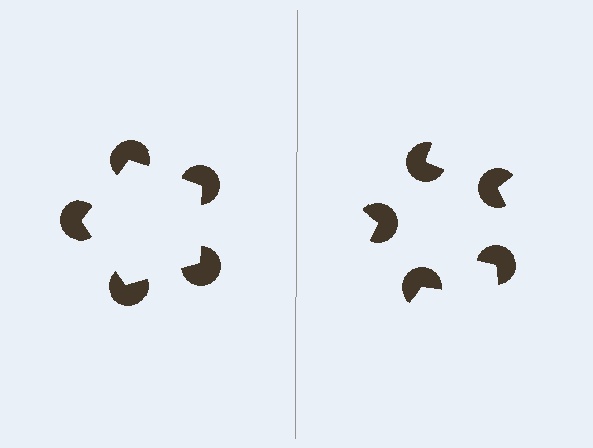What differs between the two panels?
The pac-man discs are positioned identically on both sides; only the wedge orientations differ. On the left they align to a pentagon; on the right they are misaligned.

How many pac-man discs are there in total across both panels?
10 — 5 on each side.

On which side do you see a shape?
An illusory pentagon appears on the left side. On the right side the wedge cuts are rotated, so no coherent shape forms.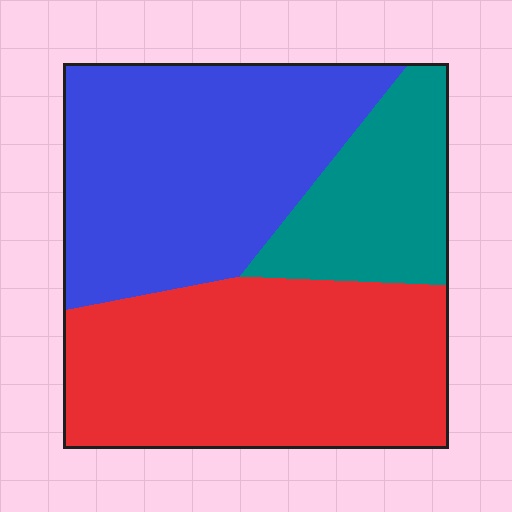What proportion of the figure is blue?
Blue takes up about two fifths (2/5) of the figure.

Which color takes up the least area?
Teal, at roughly 20%.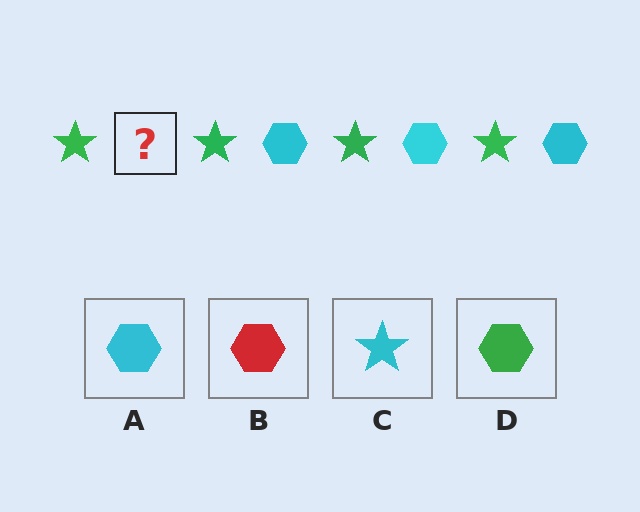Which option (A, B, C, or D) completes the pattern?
A.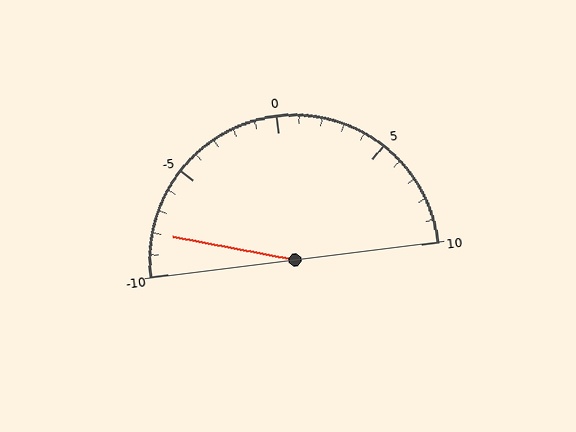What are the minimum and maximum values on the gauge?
The gauge ranges from -10 to 10.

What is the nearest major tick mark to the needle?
The nearest major tick mark is -10.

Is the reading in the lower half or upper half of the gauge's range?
The reading is in the lower half of the range (-10 to 10).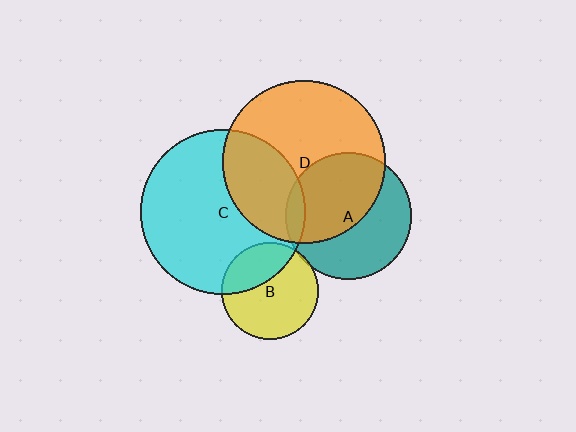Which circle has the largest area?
Circle C (cyan).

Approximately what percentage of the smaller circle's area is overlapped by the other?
Approximately 30%.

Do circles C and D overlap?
Yes.